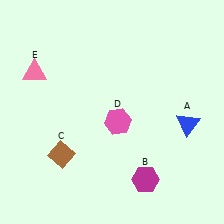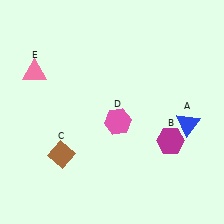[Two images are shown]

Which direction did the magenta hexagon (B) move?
The magenta hexagon (B) moved up.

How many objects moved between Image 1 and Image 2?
1 object moved between the two images.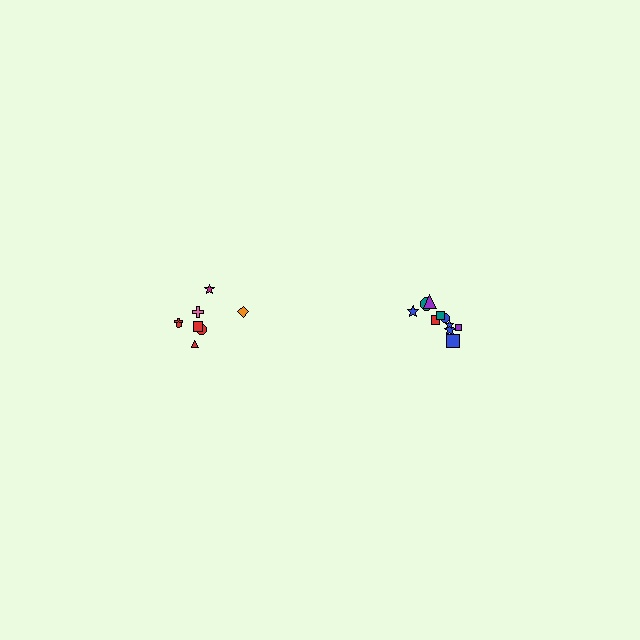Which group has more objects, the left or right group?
The right group.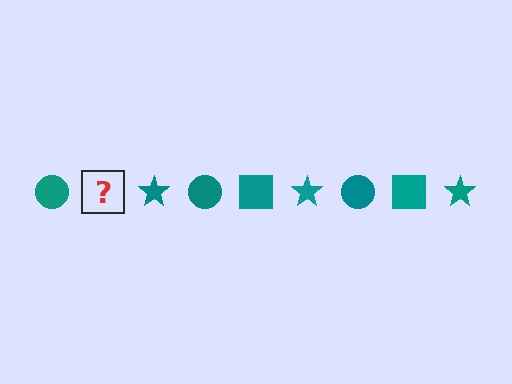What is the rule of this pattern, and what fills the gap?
The rule is that the pattern cycles through circle, square, star shapes in teal. The gap should be filled with a teal square.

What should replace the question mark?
The question mark should be replaced with a teal square.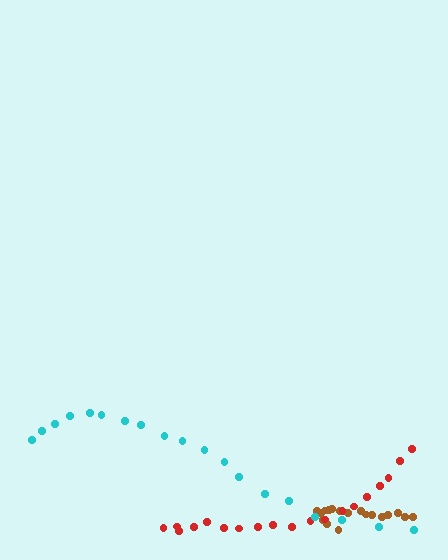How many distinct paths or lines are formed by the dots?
There are 3 distinct paths.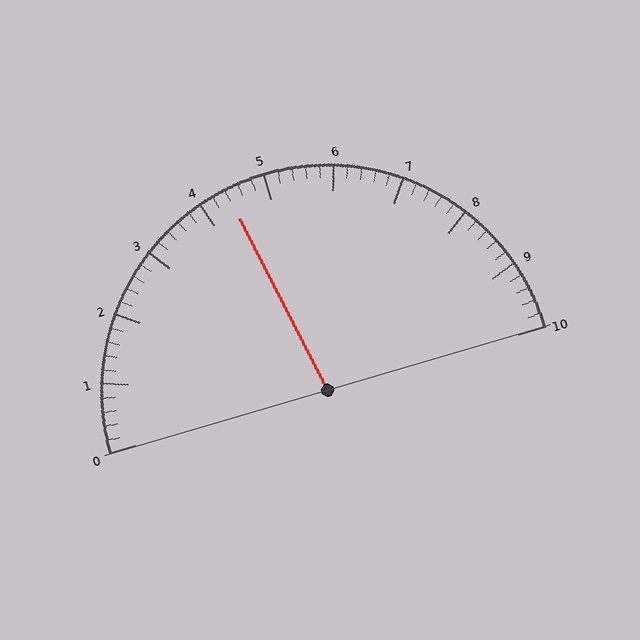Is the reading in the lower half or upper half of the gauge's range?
The reading is in the lower half of the range (0 to 10).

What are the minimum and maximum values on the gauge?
The gauge ranges from 0 to 10.